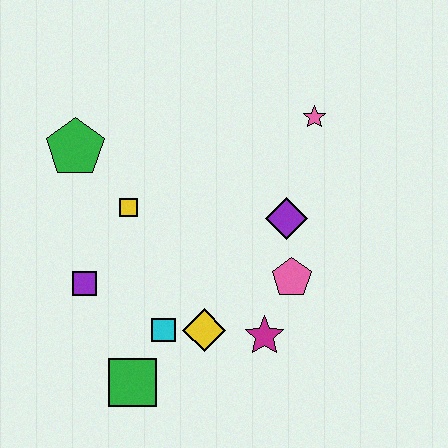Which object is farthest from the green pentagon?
The magenta star is farthest from the green pentagon.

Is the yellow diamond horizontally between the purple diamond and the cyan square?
Yes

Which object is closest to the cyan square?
The yellow diamond is closest to the cyan square.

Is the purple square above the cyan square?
Yes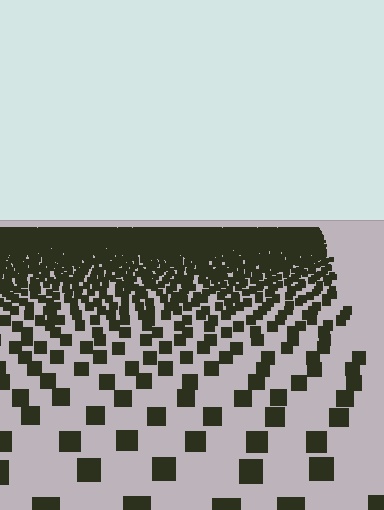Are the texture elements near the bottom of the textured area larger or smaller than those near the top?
Larger. Near the bottom, elements are closer to the viewer and appear at a bigger on-screen size.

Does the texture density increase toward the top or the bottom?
Density increases toward the top.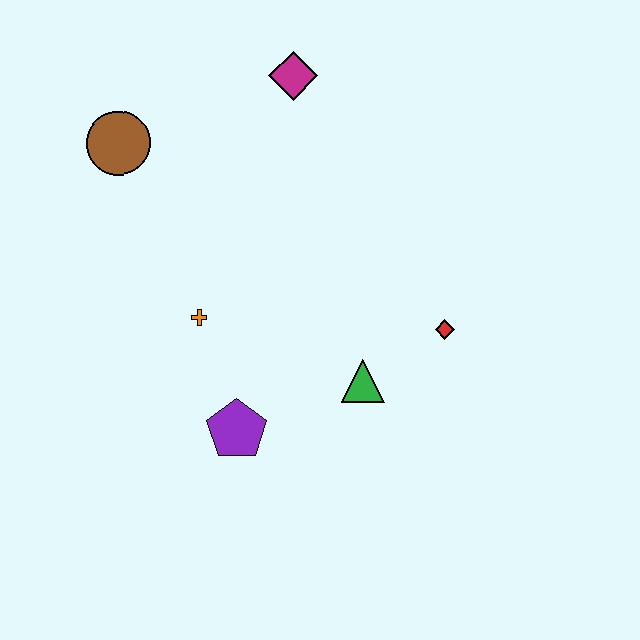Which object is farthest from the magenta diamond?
The purple pentagon is farthest from the magenta diamond.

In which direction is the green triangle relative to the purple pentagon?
The green triangle is to the right of the purple pentagon.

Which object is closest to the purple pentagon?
The orange cross is closest to the purple pentagon.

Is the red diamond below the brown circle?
Yes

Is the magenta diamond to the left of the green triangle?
Yes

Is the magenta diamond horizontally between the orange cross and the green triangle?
Yes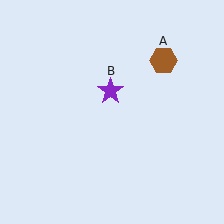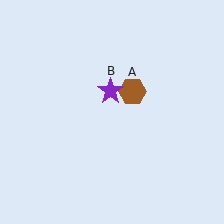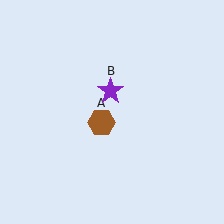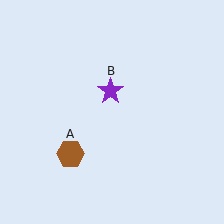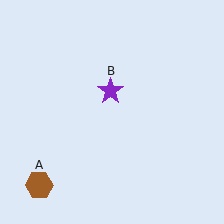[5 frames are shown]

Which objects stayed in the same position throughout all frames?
Purple star (object B) remained stationary.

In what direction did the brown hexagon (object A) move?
The brown hexagon (object A) moved down and to the left.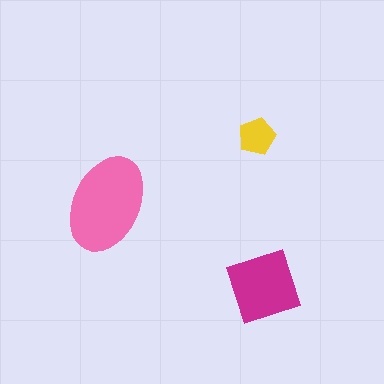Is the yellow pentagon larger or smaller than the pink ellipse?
Smaller.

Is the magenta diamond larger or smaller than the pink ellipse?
Smaller.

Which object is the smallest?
The yellow pentagon.